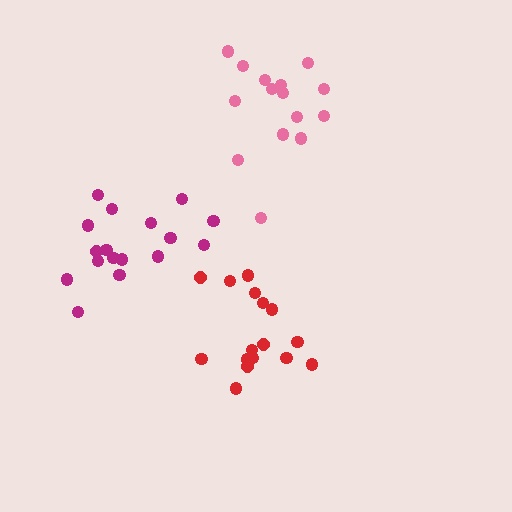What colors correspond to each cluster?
The clusters are colored: magenta, pink, red.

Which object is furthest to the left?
The magenta cluster is leftmost.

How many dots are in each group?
Group 1: 17 dots, Group 2: 15 dots, Group 3: 16 dots (48 total).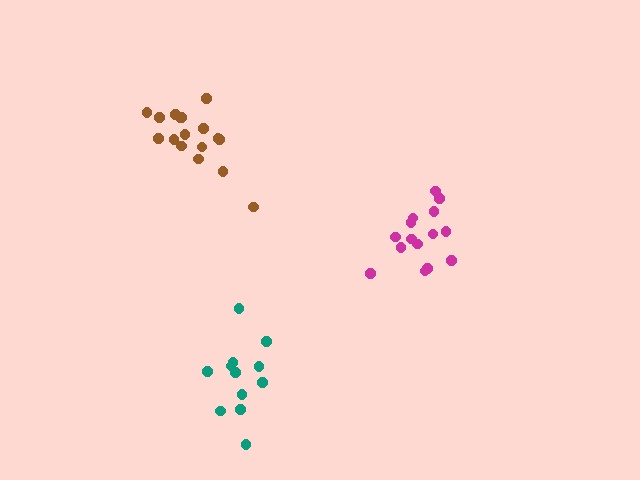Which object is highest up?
The brown cluster is topmost.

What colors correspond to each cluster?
The clusters are colored: magenta, brown, teal.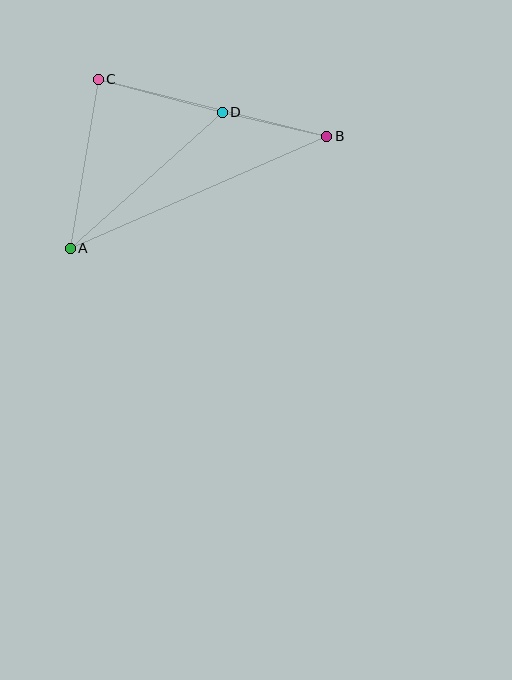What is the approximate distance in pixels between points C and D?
The distance between C and D is approximately 128 pixels.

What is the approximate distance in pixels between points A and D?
The distance between A and D is approximately 204 pixels.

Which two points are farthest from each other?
Points A and B are farthest from each other.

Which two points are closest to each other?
Points B and D are closest to each other.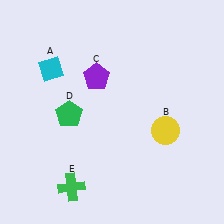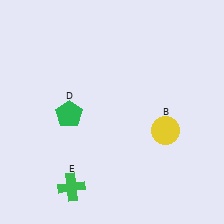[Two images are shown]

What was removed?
The cyan diamond (A), the purple pentagon (C) were removed in Image 2.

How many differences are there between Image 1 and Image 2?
There are 2 differences between the two images.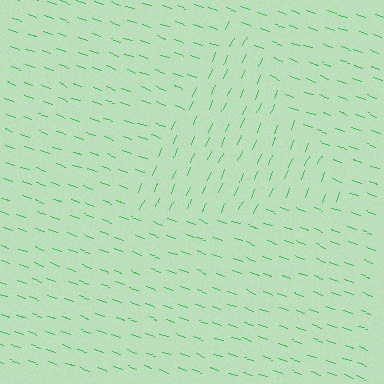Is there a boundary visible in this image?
Yes, there is a texture boundary formed by a change in line orientation.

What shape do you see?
I see a triangle.